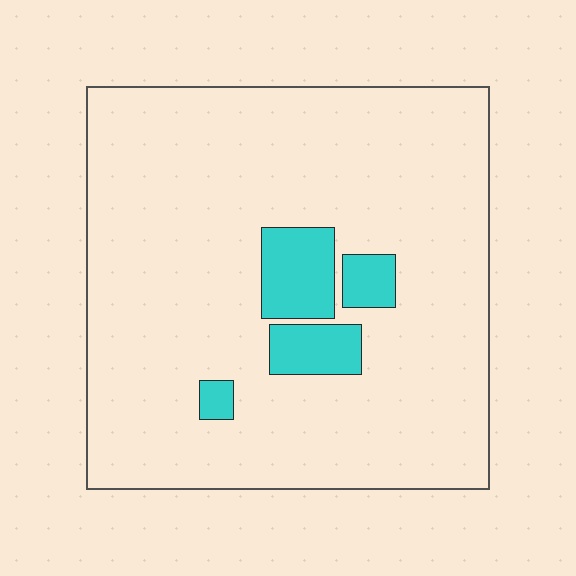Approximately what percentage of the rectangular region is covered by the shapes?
Approximately 10%.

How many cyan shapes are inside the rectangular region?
4.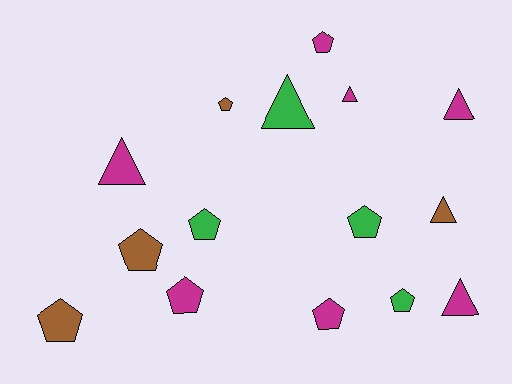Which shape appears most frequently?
Pentagon, with 9 objects.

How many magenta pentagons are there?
There are 3 magenta pentagons.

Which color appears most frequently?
Magenta, with 7 objects.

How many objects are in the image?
There are 15 objects.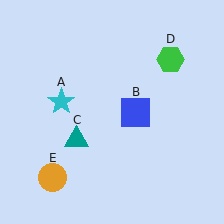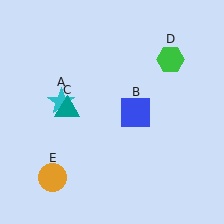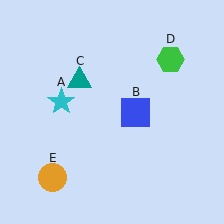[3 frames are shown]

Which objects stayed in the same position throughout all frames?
Cyan star (object A) and blue square (object B) and green hexagon (object D) and orange circle (object E) remained stationary.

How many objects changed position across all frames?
1 object changed position: teal triangle (object C).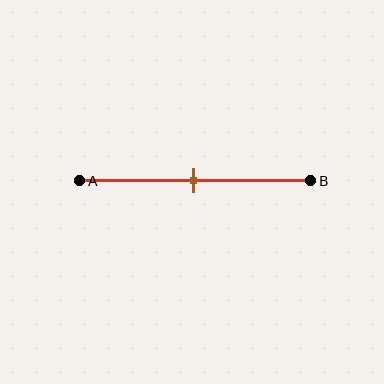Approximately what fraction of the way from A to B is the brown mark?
The brown mark is approximately 50% of the way from A to B.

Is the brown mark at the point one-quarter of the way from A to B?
No, the mark is at about 50% from A, not at the 25% one-quarter point.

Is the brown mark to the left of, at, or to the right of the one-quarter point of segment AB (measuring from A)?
The brown mark is to the right of the one-quarter point of segment AB.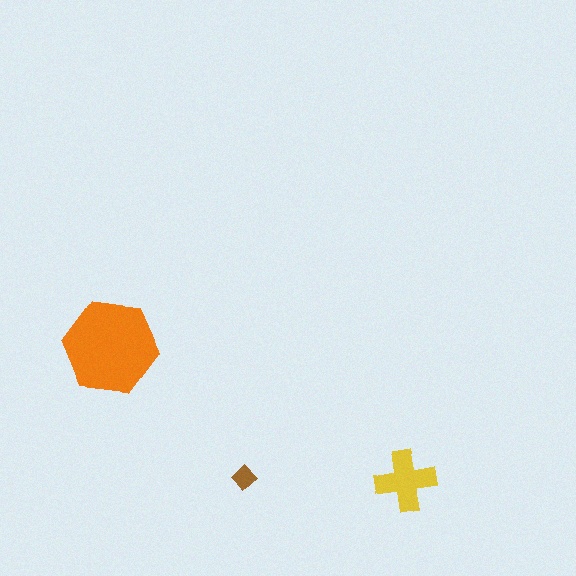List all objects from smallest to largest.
The brown diamond, the yellow cross, the orange hexagon.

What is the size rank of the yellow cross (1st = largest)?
2nd.